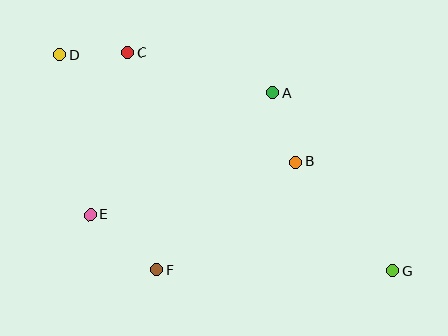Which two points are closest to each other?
Points C and D are closest to each other.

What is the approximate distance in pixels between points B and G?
The distance between B and G is approximately 146 pixels.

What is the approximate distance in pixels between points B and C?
The distance between B and C is approximately 201 pixels.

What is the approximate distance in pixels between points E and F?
The distance between E and F is approximately 86 pixels.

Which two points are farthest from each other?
Points D and G are farthest from each other.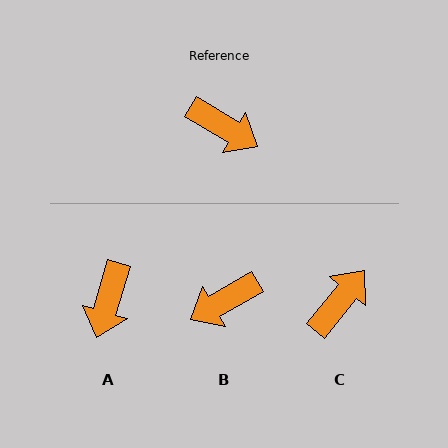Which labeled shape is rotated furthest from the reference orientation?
B, about 119 degrees away.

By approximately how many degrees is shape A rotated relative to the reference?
Approximately 76 degrees clockwise.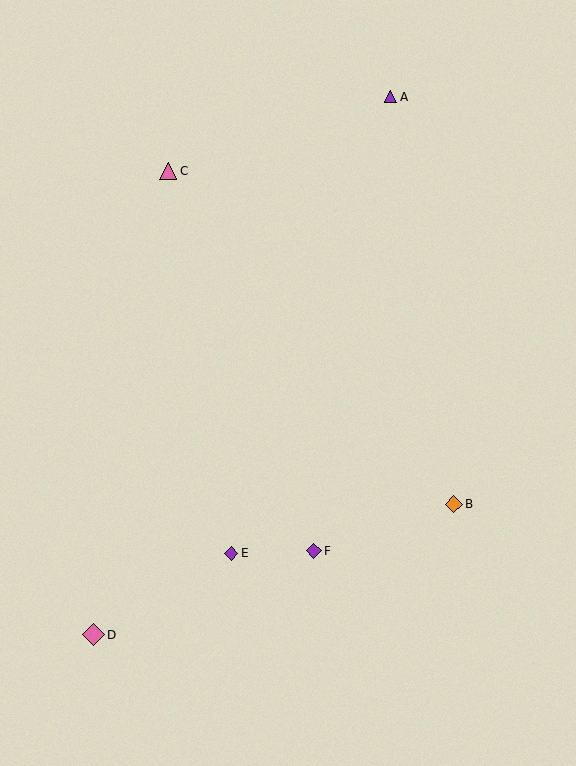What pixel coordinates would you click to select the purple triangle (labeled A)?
Click at (390, 97) to select the purple triangle A.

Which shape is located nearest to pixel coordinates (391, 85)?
The purple triangle (labeled A) at (390, 97) is nearest to that location.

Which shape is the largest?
The pink diamond (labeled D) is the largest.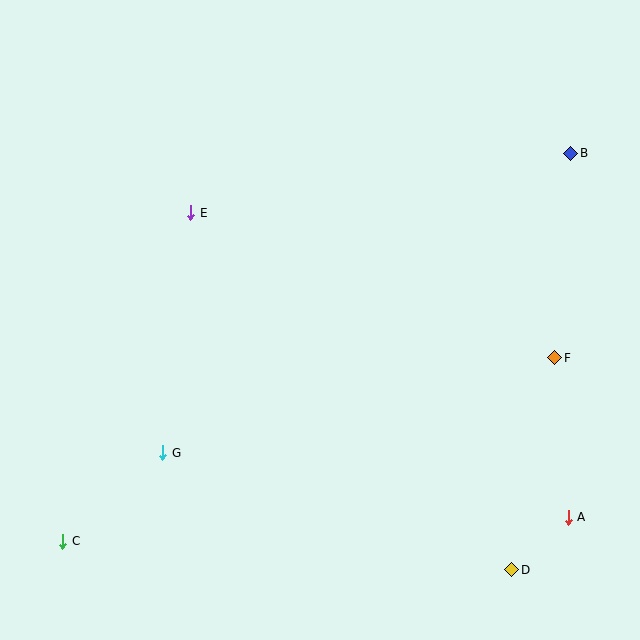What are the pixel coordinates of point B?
Point B is at (571, 153).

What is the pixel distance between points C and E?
The distance between C and E is 353 pixels.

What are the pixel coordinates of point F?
Point F is at (555, 358).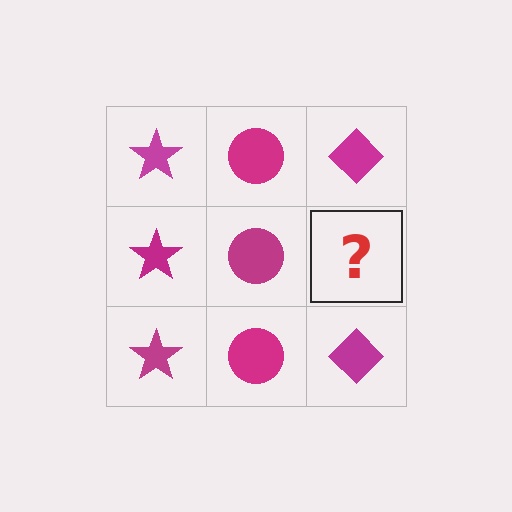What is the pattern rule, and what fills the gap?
The rule is that each column has a consistent shape. The gap should be filled with a magenta diamond.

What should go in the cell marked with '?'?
The missing cell should contain a magenta diamond.